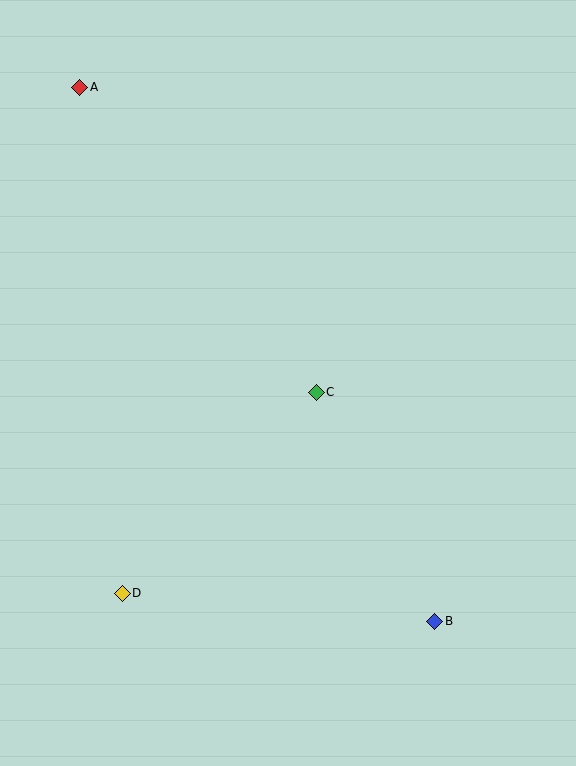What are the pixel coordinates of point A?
Point A is at (80, 87).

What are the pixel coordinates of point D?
Point D is at (122, 593).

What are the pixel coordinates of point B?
Point B is at (435, 621).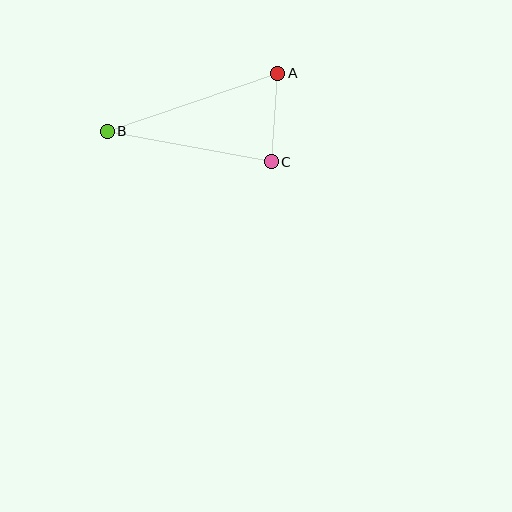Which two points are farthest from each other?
Points A and B are farthest from each other.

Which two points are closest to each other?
Points A and C are closest to each other.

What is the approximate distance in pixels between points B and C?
The distance between B and C is approximately 167 pixels.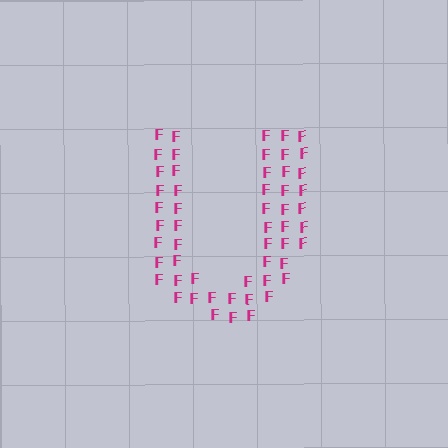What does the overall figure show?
The overall figure shows the letter U.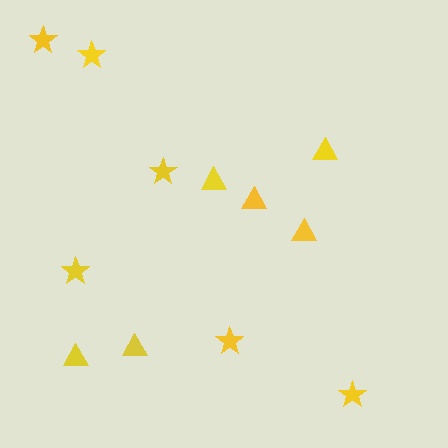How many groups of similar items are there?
There are 2 groups: one group of triangles (6) and one group of stars (6).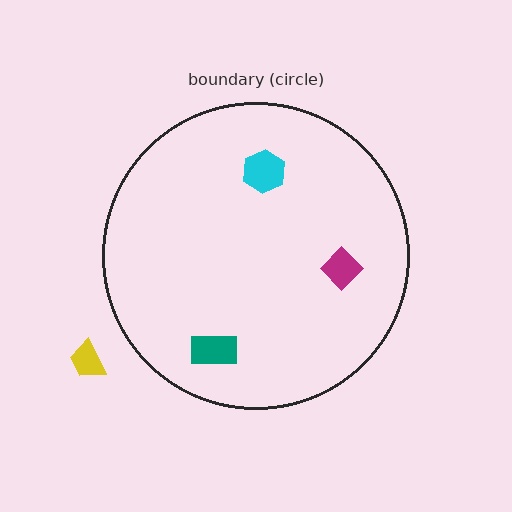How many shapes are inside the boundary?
3 inside, 1 outside.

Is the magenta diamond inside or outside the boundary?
Inside.